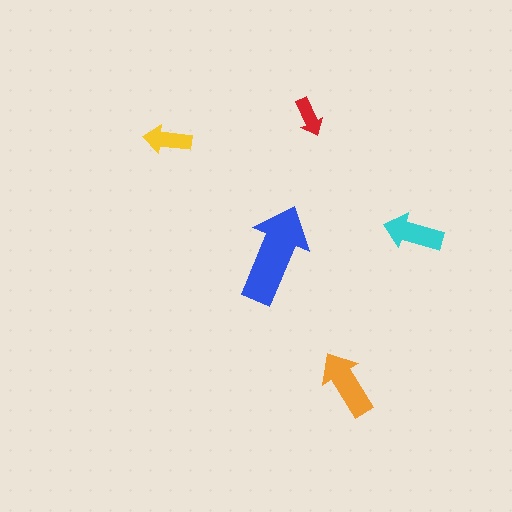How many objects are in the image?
There are 5 objects in the image.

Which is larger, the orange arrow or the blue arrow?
The blue one.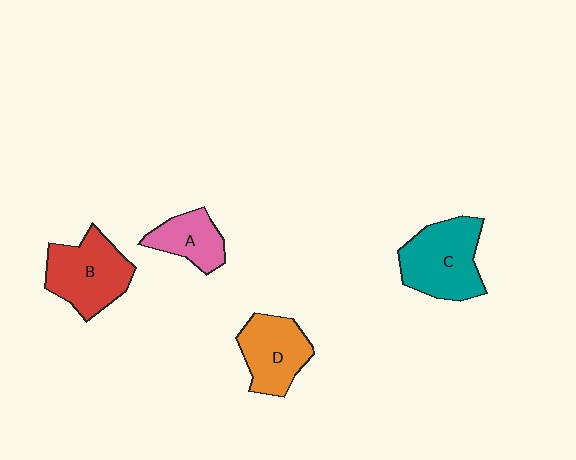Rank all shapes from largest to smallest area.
From largest to smallest: C (teal), B (red), D (orange), A (pink).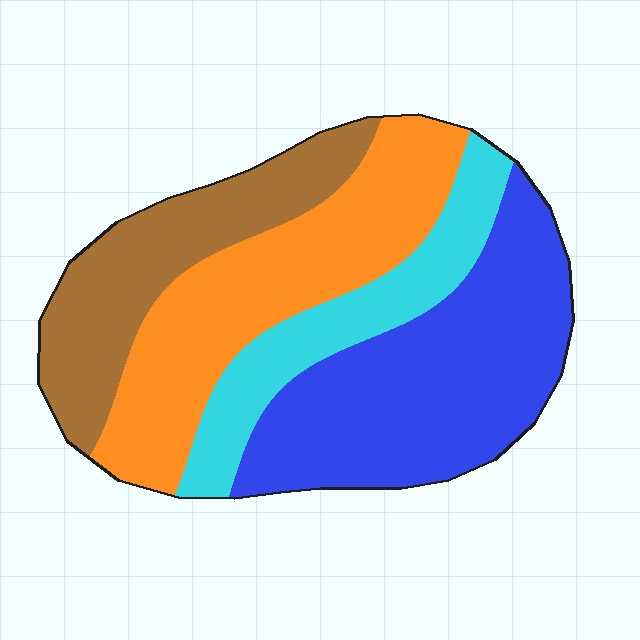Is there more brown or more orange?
Orange.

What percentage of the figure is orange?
Orange covers around 30% of the figure.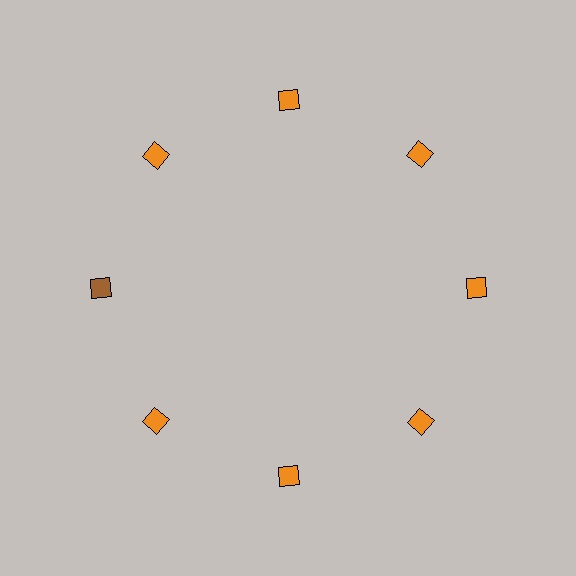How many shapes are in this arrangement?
There are 8 shapes arranged in a ring pattern.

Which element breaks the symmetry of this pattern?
The brown square at roughly the 9 o'clock position breaks the symmetry. All other shapes are orange squares.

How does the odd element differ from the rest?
It has a different color: brown instead of orange.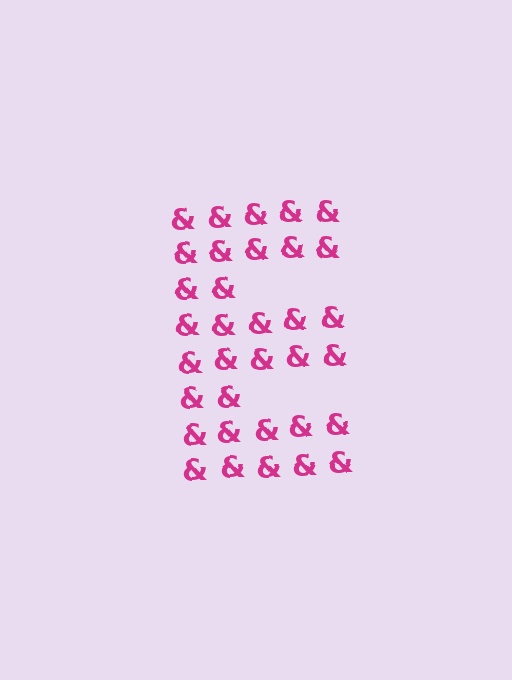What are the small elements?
The small elements are ampersands.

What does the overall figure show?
The overall figure shows the letter E.